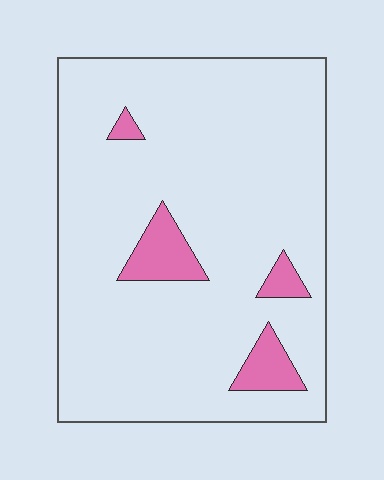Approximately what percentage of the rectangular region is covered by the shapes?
Approximately 10%.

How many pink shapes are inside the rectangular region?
4.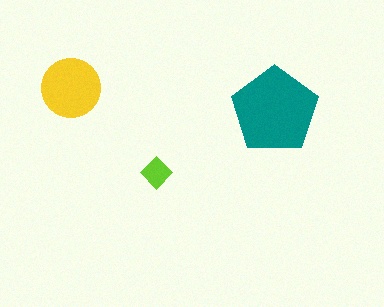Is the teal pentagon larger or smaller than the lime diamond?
Larger.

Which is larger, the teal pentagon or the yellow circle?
The teal pentagon.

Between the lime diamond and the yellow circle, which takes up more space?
The yellow circle.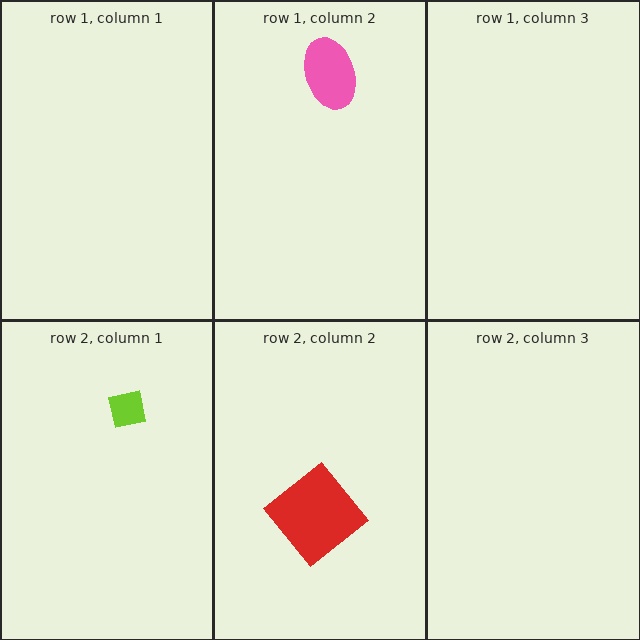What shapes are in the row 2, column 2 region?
The red diamond.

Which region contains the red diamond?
The row 2, column 2 region.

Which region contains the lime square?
The row 2, column 1 region.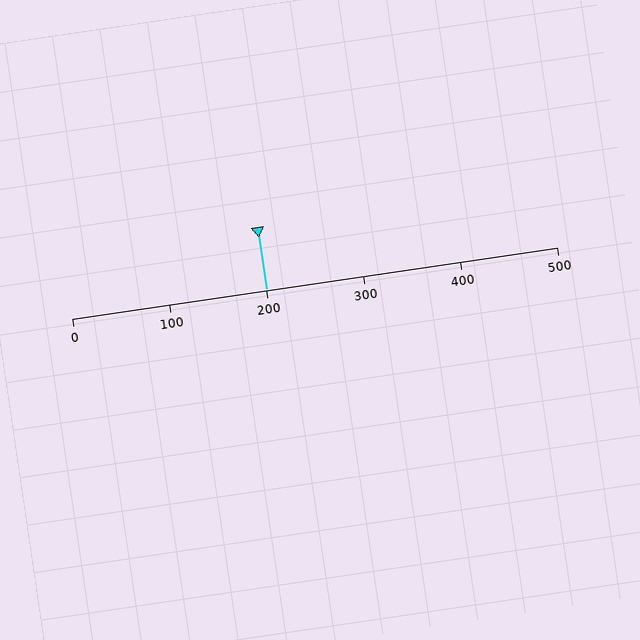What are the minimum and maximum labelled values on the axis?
The axis runs from 0 to 500.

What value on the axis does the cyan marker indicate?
The marker indicates approximately 200.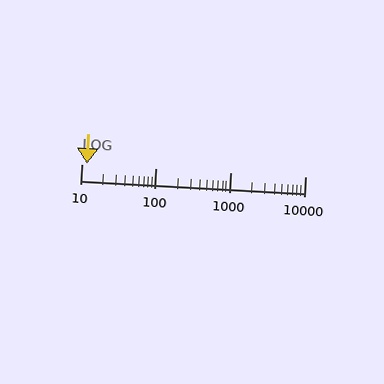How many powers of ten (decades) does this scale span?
The scale spans 3 decades, from 10 to 10000.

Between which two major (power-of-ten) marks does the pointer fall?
The pointer is between 10 and 100.